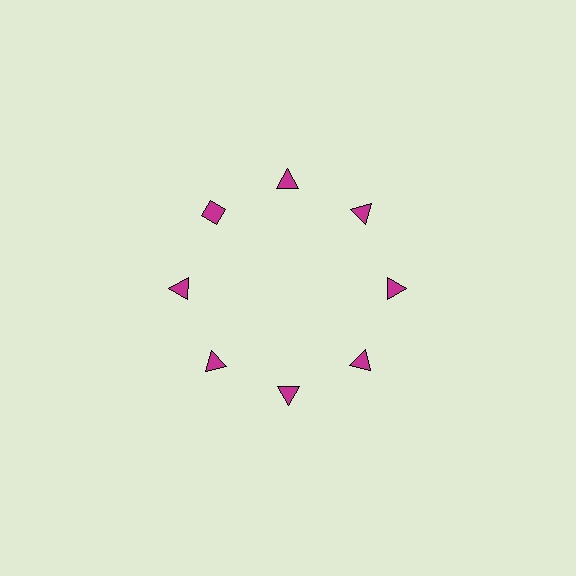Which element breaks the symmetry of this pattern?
The magenta diamond at roughly the 10 o'clock position breaks the symmetry. All other shapes are magenta triangles.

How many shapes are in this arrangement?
There are 8 shapes arranged in a ring pattern.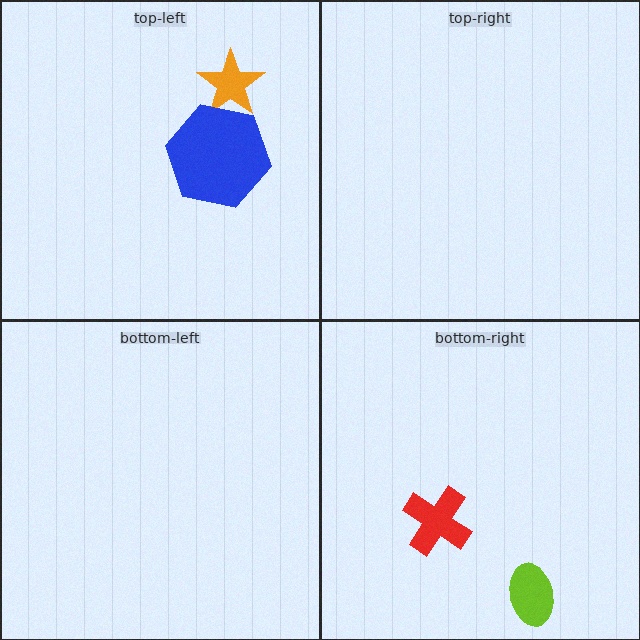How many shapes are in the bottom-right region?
2.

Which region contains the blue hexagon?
The top-left region.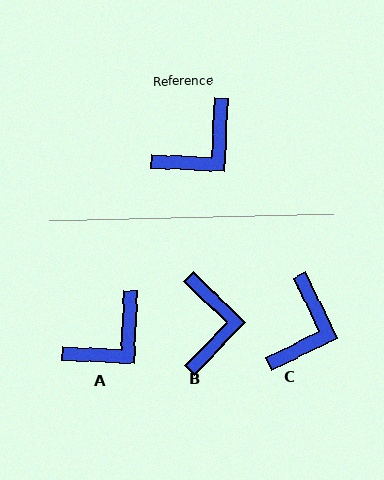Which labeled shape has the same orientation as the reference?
A.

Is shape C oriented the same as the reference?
No, it is off by about 29 degrees.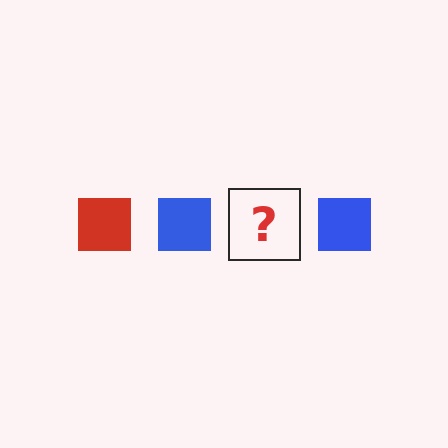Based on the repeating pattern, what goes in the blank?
The blank should be a red square.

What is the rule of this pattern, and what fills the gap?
The rule is that the pattern cycles through red, blue squares. The gap should be filled with a red square.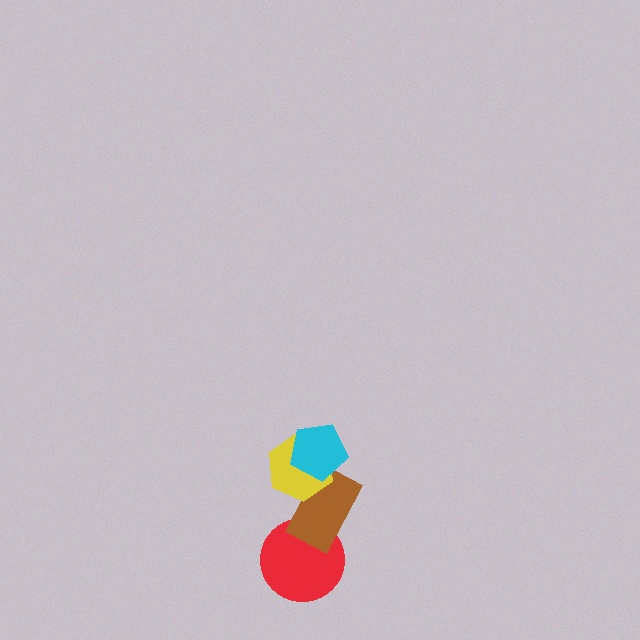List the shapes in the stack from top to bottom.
From top to bottom: the cyan pentagon, the yellow hexagon, the brown rectangle, the red circle.